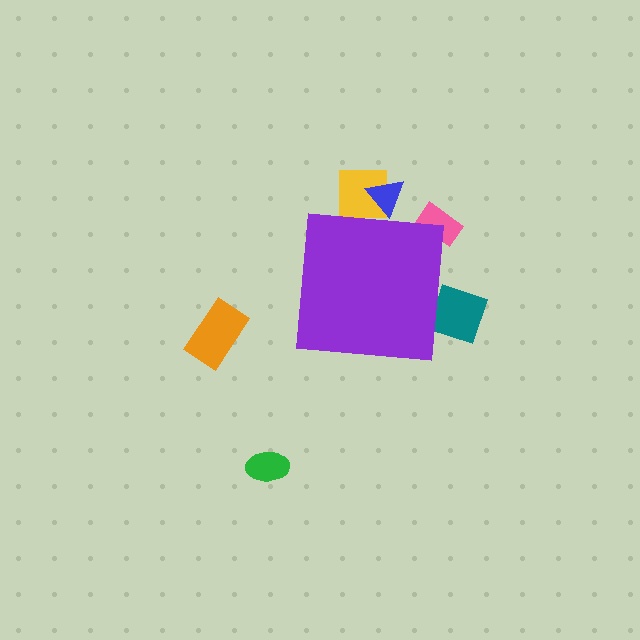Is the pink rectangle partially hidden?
Yes, the pink rectangle is partially hidden behind the purple square.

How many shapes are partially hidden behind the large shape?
4 shapes are partially hidden.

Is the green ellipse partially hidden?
No, the green ellipse is fully visible.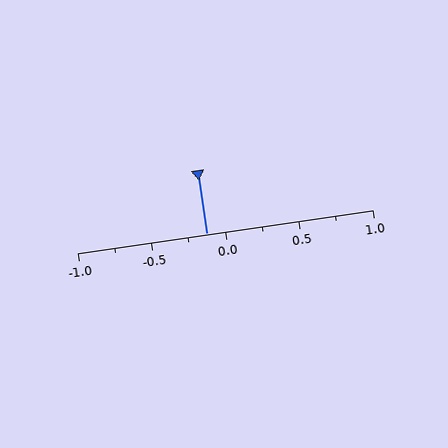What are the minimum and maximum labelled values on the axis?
The axis runs from -1.0 to 1.0.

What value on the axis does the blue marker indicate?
The marker indicates approximately -0.12.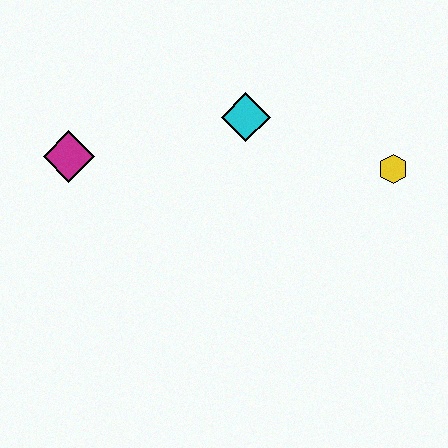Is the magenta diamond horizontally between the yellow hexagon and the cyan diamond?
No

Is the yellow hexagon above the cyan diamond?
No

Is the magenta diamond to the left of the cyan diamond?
Yes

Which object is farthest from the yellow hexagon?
The magenta diamond is farthest from the yellow hexagon.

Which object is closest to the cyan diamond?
The yellow hexagon is closest to the cyan diamond.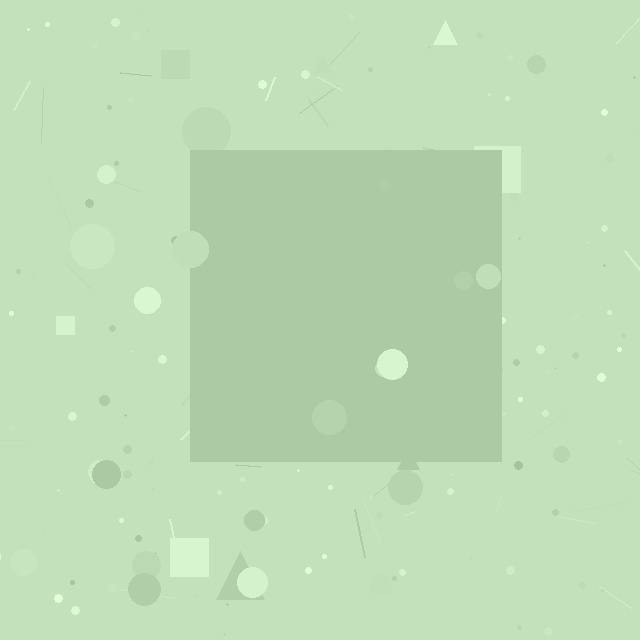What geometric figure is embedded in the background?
A square is embedded in the background.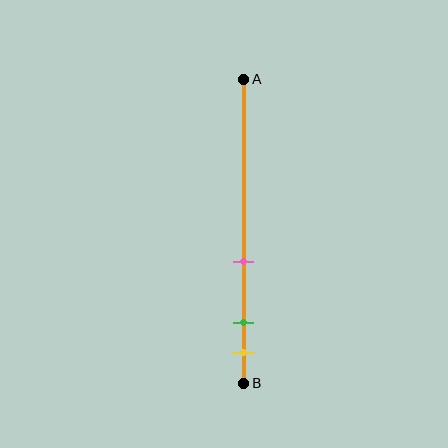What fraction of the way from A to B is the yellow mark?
The yellow mark is approximately 90% (0.9) of the way from A to B.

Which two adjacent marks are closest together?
The green and yellow marks are the closest adjacent pair.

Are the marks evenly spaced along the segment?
No, the marks are not evenly spaced.